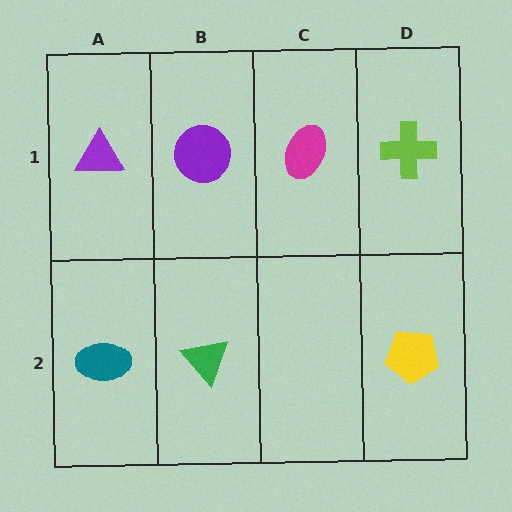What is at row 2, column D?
A yellow pentagon.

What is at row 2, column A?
A teal ellipse.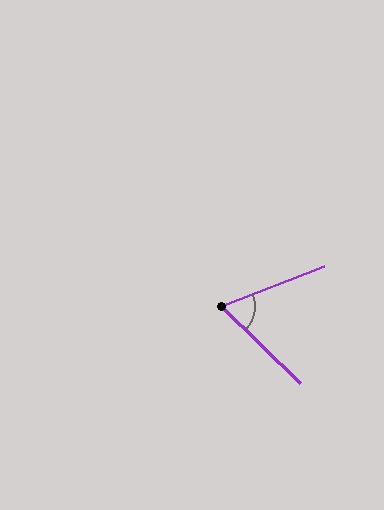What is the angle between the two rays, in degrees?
Approximately 65 degrees.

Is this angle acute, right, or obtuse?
It is acute.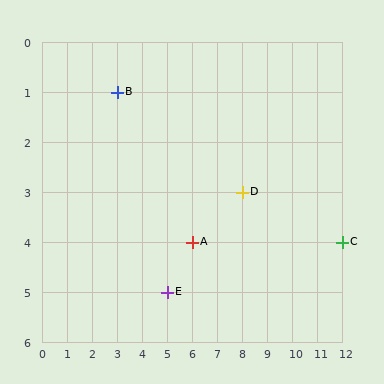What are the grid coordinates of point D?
Point D is at grid coordinates (8, 3).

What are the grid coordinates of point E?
Point E is at grid coordinates (5, 5).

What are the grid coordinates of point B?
Point B is at grid coordinates (3, 1).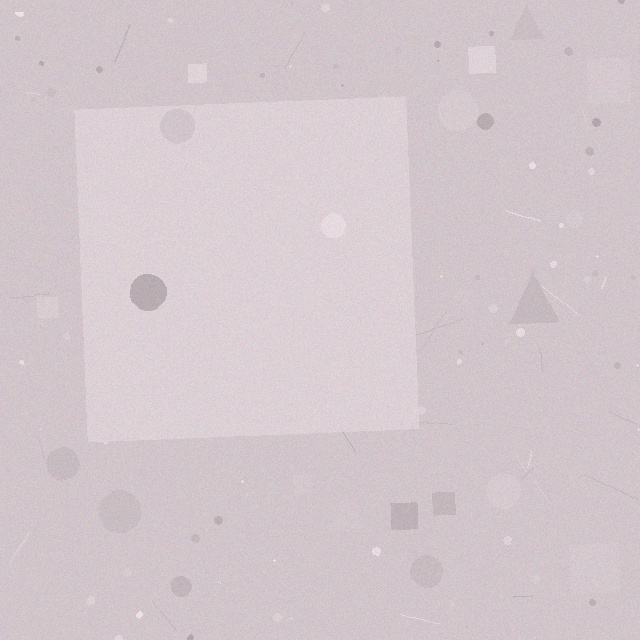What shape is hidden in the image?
A square is hidden in the image.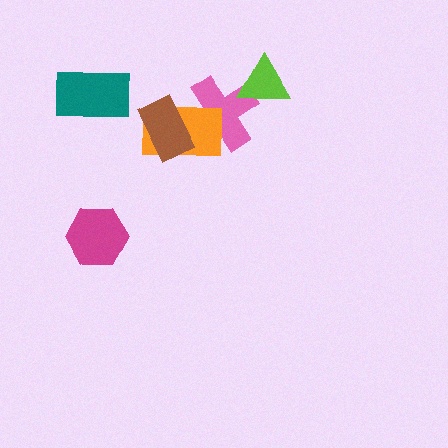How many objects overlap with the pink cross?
3 objects overlap with the pink cross.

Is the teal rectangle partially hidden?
No, no other shape covers it.